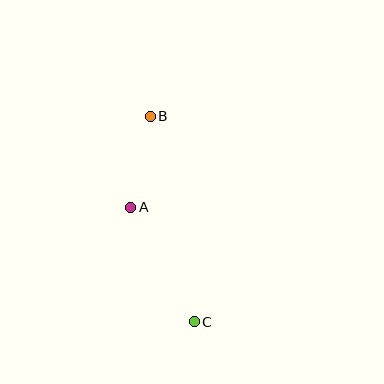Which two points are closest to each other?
Points A and B are closest to each other.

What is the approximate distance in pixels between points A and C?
The distance between A and C is approximately 131 pixels.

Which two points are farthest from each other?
Points B and C are farthest from each other.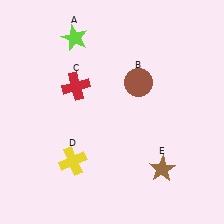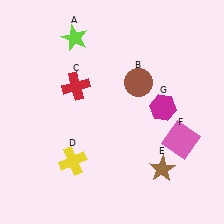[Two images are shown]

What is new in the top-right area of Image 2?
A magenta hexagon (G) was added in the top-right area of Image 2.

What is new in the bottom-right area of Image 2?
A pink square (F) was added in the bottom-right area of Image 2.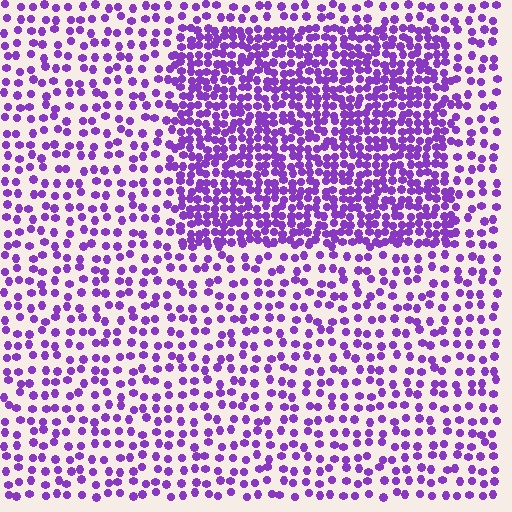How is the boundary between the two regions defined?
The boundary is defined by a change in element density (approximately 2.2x ratio). All elements are the same color, size, and shape.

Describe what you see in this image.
The image contains small purple elements arranged at two different densities. A rectangle-shaped region is visible where the elements are more densely packed than the surrounding area.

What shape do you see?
I see a rectangle.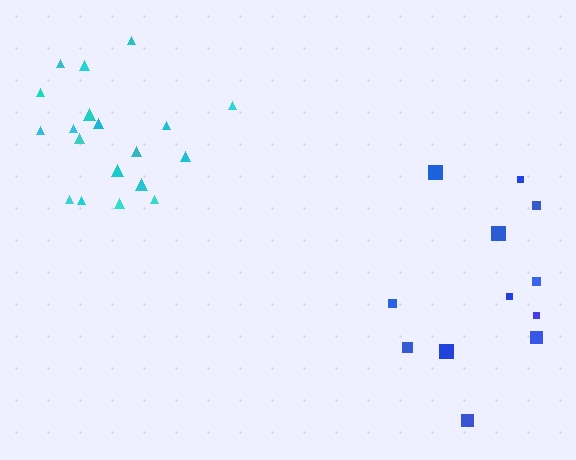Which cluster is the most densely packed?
Cyan.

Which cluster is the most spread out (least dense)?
Blue.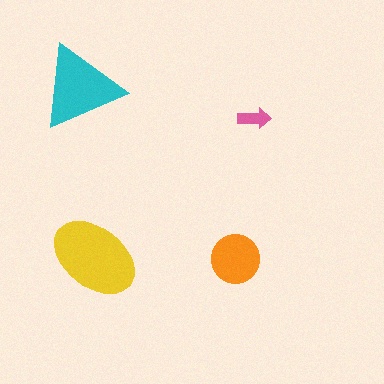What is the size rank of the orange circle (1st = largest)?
3rd.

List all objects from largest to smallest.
The yellow ellipse, the cyan triangle, the orange circle, the pink arrow.